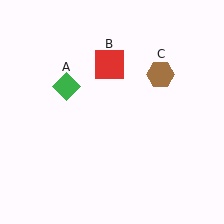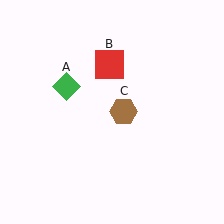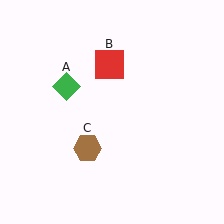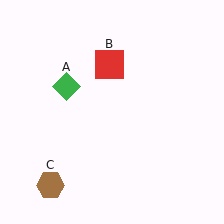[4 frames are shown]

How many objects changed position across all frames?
1 object changed position: brown hexagon (object C).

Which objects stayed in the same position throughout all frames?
Green diamond (object A) and red square (object B) remained stationary.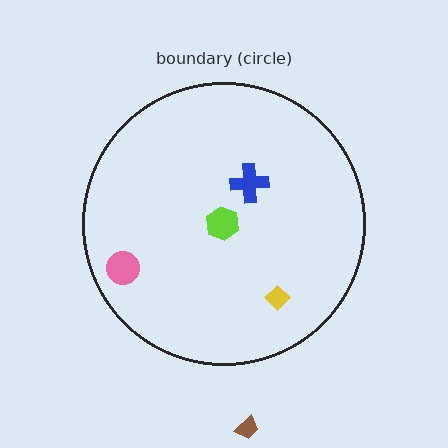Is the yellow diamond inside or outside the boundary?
Inside.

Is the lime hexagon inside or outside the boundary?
Inside.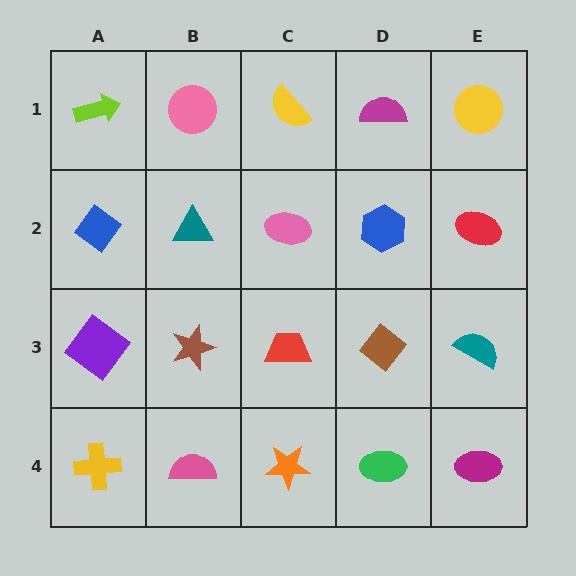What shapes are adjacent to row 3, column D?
A blue hexagon (row 2, column D), a green ellipse (row 4, column D), a red trapezoid (row 3, column C), a teal semicircle (row 3, column E).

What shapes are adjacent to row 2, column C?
A yellow semicircle (row 1, column C), a red trapezoid (row 3, column C), a teal triangle (row 2, column B), a blue hexagon (row 2, column D).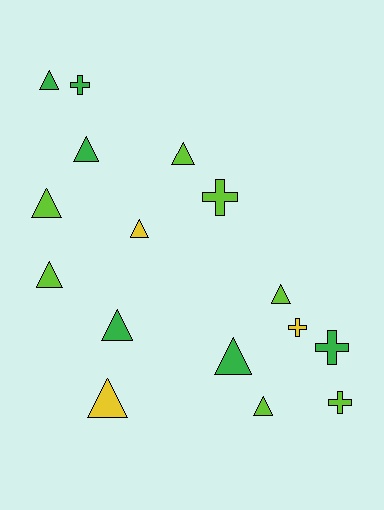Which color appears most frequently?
Lime, with 7 objects.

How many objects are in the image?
There are 16 objects.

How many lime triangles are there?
There are 5 lime triangles.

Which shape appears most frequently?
Triangle, with 11 objects.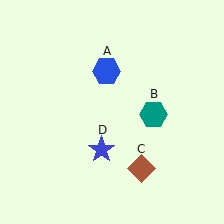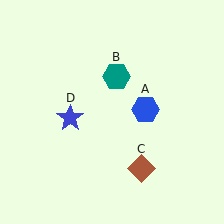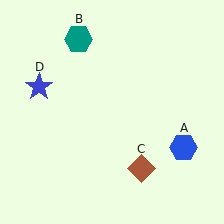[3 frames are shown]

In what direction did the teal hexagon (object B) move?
The teal hexagon (object B) moved up and to the left.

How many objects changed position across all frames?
3 objects changed position: blue hexagon (object A), teal hexagon (object B), blue star (object D).